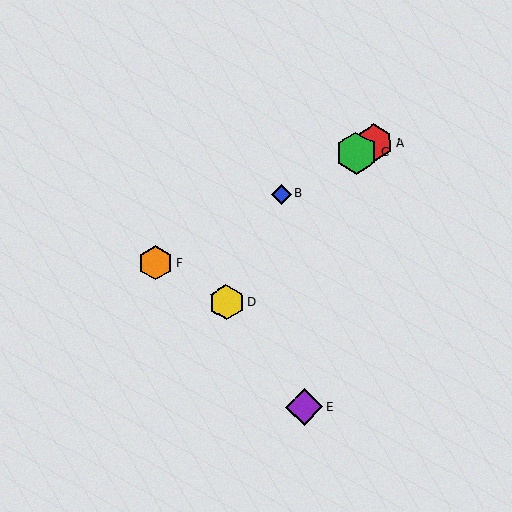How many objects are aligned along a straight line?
4 objects (A, B, C, F) are aligned along a straight line.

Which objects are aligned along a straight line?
Objects A, B, C, F are aligned along a straight line.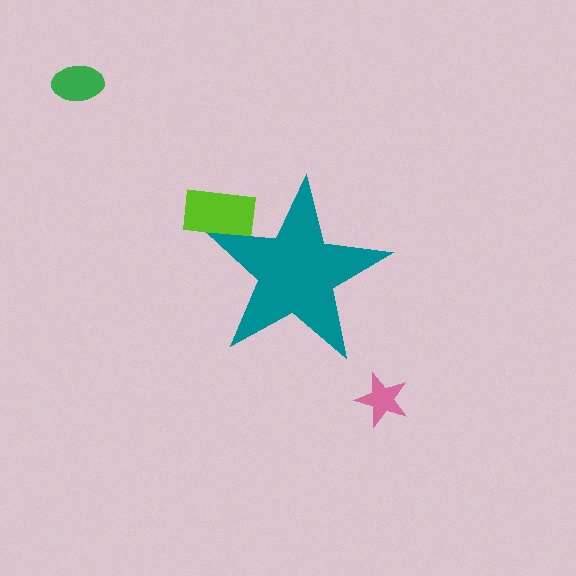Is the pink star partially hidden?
No, the pink star is fully visible.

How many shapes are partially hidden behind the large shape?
1 shape is partially hidden.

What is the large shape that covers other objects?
A teal star.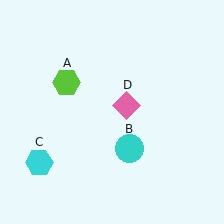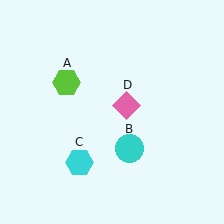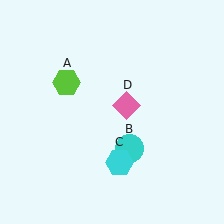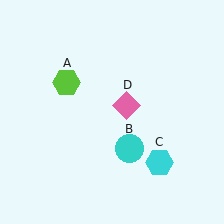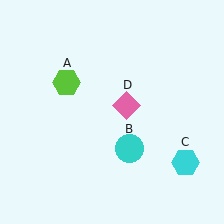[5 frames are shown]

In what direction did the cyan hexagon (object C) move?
The cyan hexagon (object C) moved right.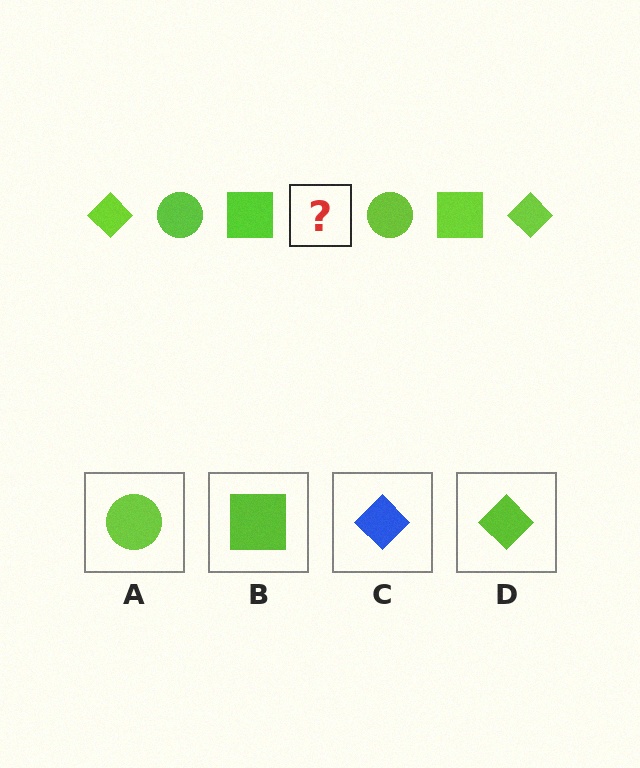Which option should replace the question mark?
Option D.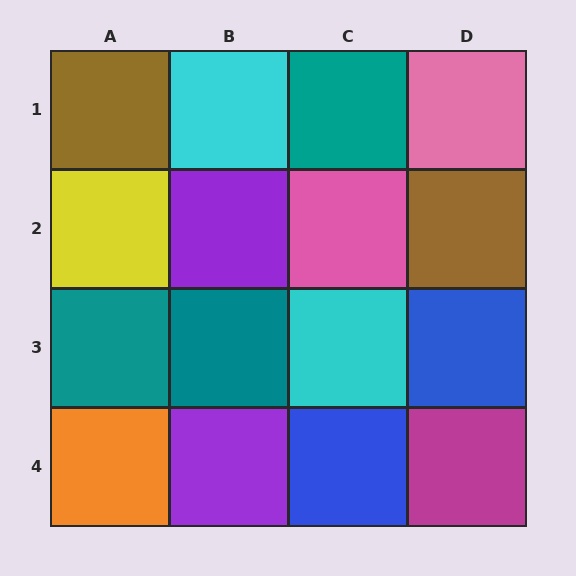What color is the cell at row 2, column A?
Yellow.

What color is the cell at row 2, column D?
Brown.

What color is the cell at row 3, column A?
Teal.